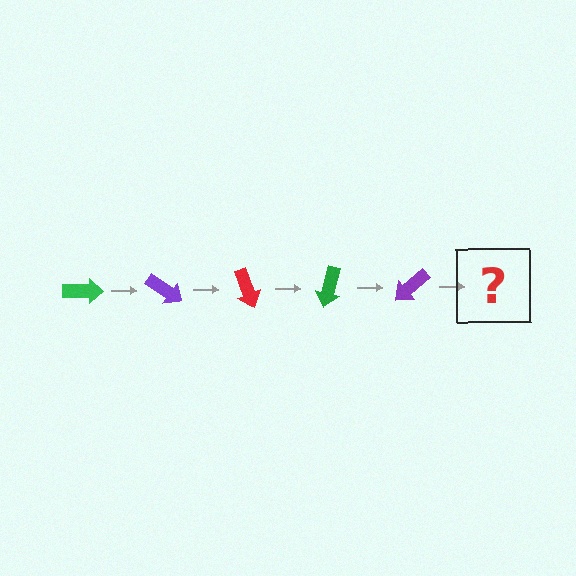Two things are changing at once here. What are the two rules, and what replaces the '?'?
The two rules are that it rotates 35 degrees each step and the color cycles through green, purple, and red. The '?' should be a red arrow, rotated 175 degrees from the start.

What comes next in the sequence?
The next element should be a red arrow, rotated 175 degrees from the start.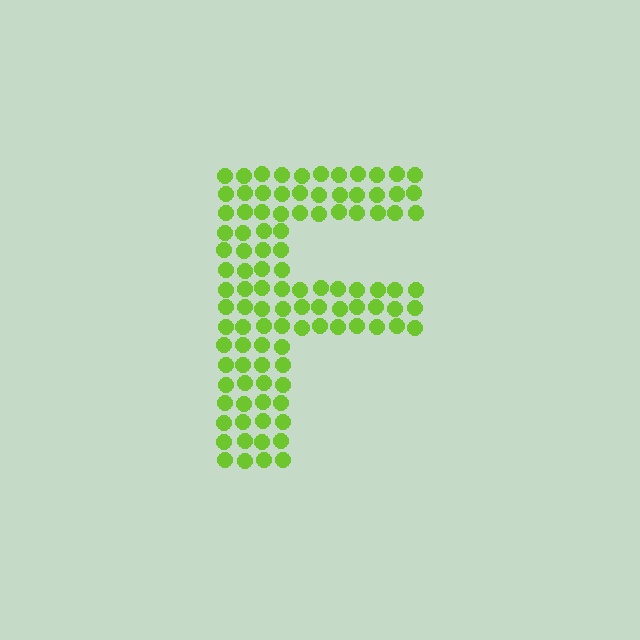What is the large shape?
The large shape is the letter F.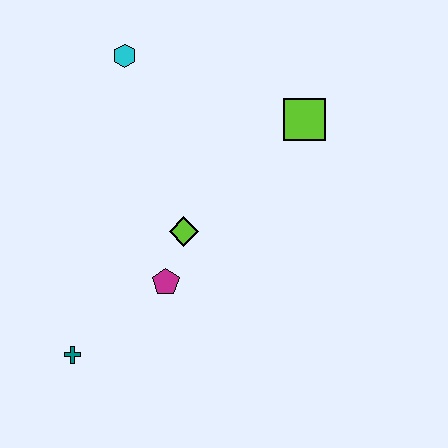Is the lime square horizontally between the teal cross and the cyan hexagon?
No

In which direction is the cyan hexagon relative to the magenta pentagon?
The cyan hexagon is above the magenta pentagon.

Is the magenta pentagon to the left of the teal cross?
No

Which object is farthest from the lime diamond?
The cyan hexagon is farthest from the lime diamond.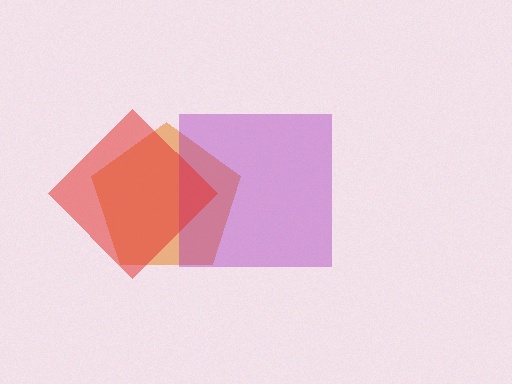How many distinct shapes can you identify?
There are 3 distinct shapes: an orange pentagon, a purple square, a red diamond.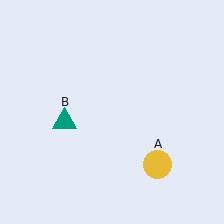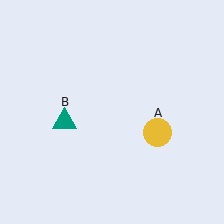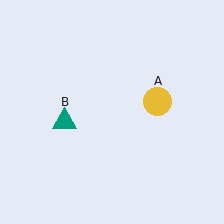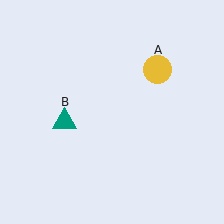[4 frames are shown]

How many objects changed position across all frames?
1 object changed position: yellow circle (object A).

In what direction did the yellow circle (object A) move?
The yellow circle (object A) moved up.